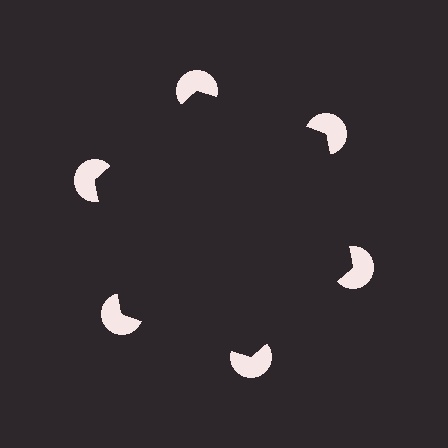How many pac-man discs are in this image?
There are 6 — one at each vertex of the illusory hexagon.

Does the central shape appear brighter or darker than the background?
It typically appears slightly darker than the background, even though no actual brightness change is drawn.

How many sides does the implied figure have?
6 sides.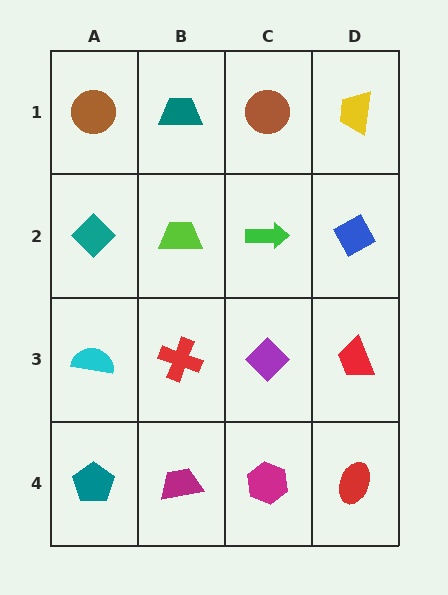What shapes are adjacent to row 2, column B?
A teal trapezoid (row 1, column B), a red cross (row 3, column B), a teal diamond (row 2, column A), a green arrow (row 2, column C).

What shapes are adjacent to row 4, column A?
A cyan semicircle (row 3, column A), a magenta trapezoid (row 4, column B).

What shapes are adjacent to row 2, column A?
A brown circle (row 1, column A), a cyan semicircle (row 3, column A), a lime trapezoid (row 2, column B).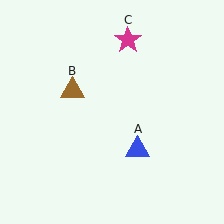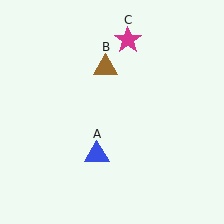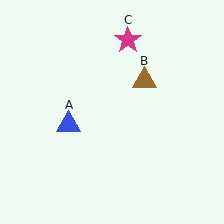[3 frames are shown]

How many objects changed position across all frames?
2 objects changed position: blue triangle (object A), brown triangle (object B).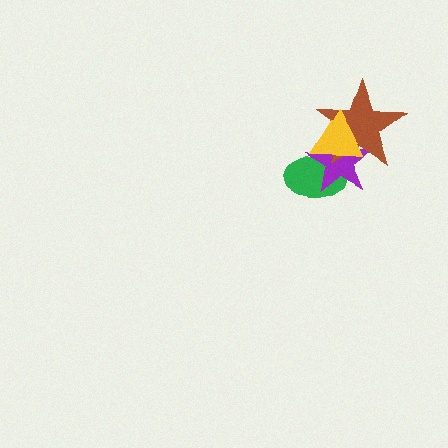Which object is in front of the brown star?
The yellow triangle is in front of the brown star.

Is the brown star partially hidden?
Yes, it is partially covered by another shape.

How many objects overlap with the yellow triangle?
3 objects overlap with the yellow triangle.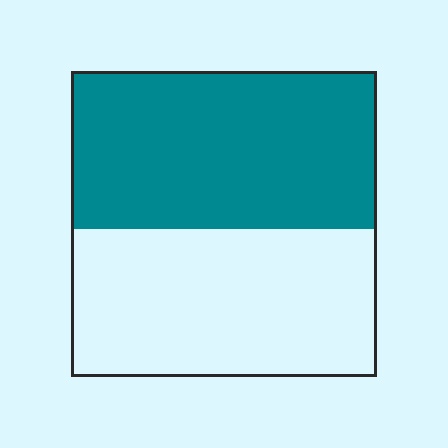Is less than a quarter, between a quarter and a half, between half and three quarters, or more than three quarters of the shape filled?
Between half and three quarters.